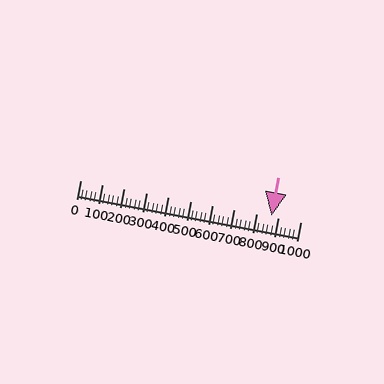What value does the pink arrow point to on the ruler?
The pink arrow points to approximately 866.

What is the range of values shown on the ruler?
The ruler shows values from 0 to 1000.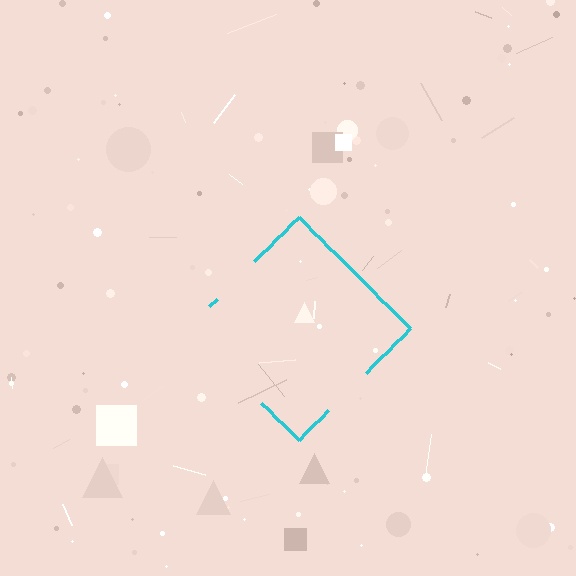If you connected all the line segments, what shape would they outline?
They would outline a diamond.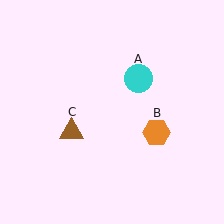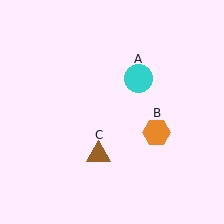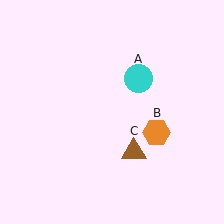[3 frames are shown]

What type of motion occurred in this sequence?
The brown triangle (object C) rotated counterclockwise around the center of the scene.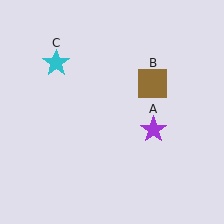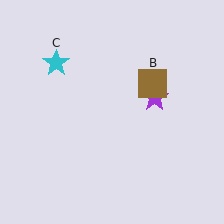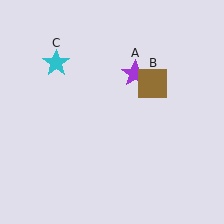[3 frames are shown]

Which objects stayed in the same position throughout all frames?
Brown square (object B) and cyan star (object C) remained stationary.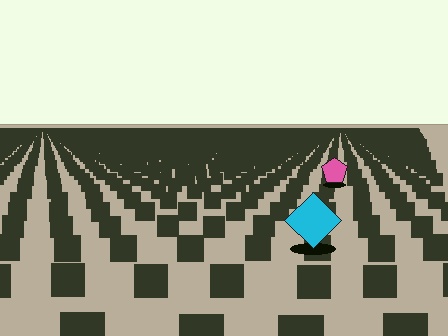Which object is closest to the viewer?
The cyan diamond is closest. The texture marks near it are larger and more spread out.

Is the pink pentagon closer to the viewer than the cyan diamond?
No. The cyan diamond is closer — you can tell from the texture gradient: the ground texture is coarser near it.